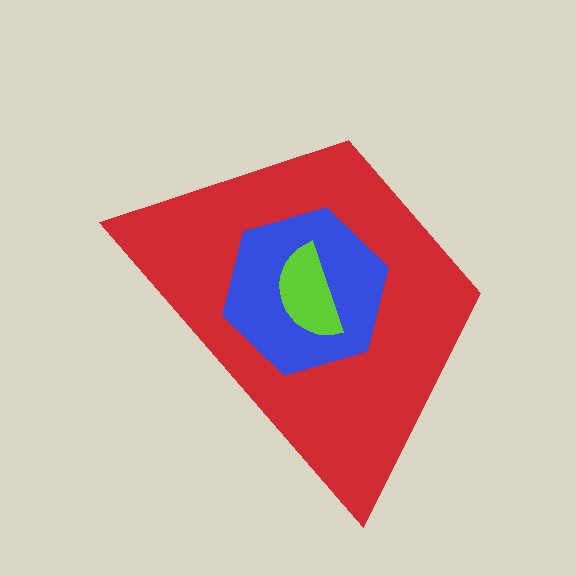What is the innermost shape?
The lime semicircle.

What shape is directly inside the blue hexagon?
The lime semicircle.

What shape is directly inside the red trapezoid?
The blue hexagon.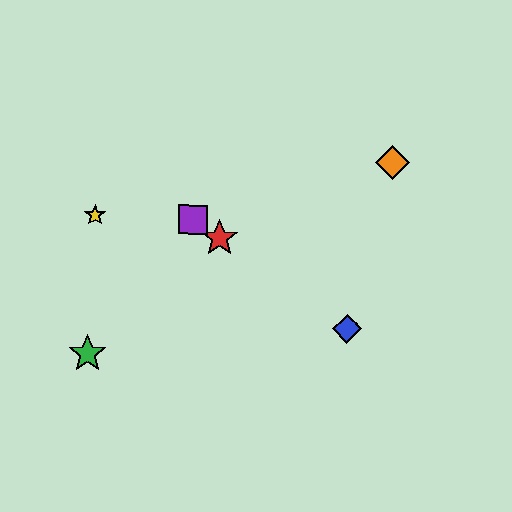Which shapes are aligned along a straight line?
The red star, the blue diamond, the purple square are aligned along a straight line.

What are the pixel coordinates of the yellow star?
The yellow star is at (95, 215).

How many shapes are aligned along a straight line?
3 shapes (the red star, the blue diamond, the purple square) are aligned along a straight line.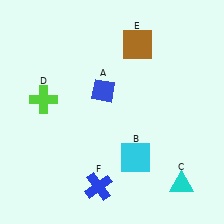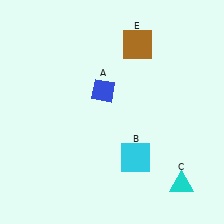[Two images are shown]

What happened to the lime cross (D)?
The lime cross (D) was removed in Image 2. It was in the top-left area of Image 1.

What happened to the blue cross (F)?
The blue cross (F) was removed in Image 2. It was in the bottom-left area of Image 1.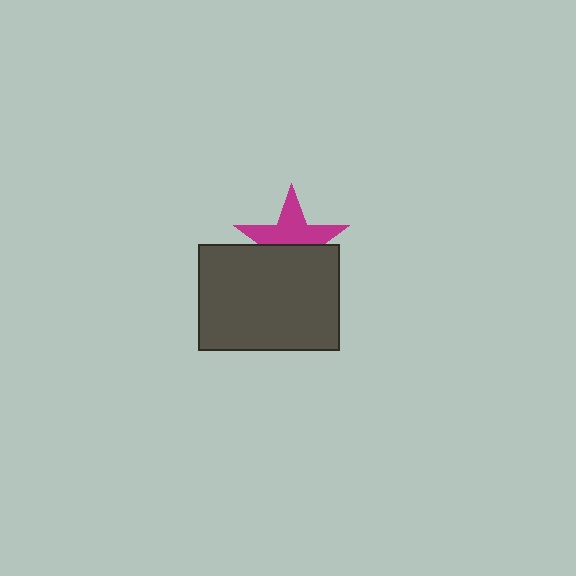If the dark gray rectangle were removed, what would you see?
You would see the complete magenta star.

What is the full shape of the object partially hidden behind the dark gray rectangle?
The partially hidden object is a magenta star.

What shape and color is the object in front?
The object in front is a dark gray rectangle.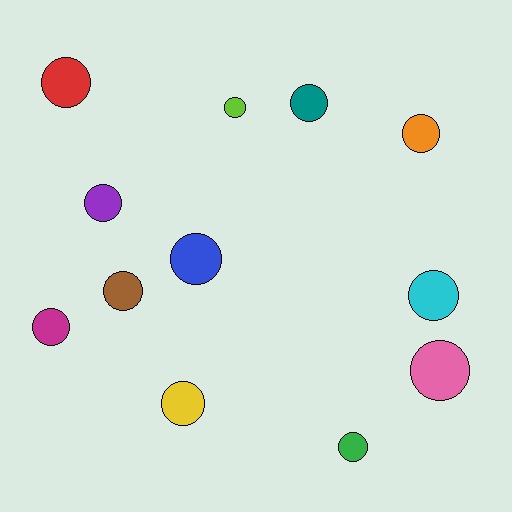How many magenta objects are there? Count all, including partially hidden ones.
There is 1 magenta object.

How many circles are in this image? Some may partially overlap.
There are 12 circles.